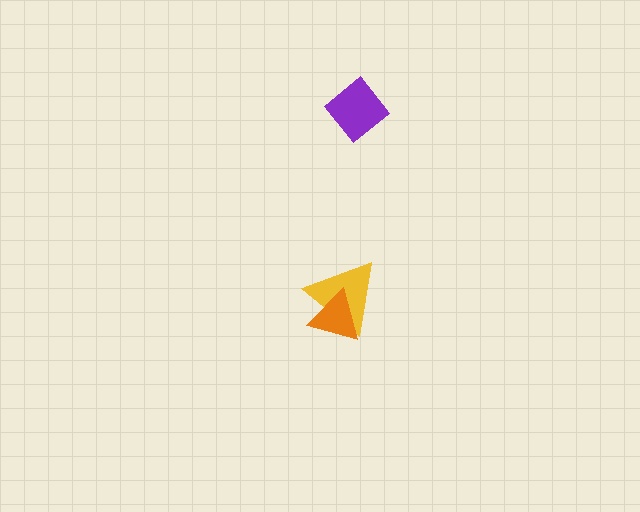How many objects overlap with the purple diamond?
0 objects overlap with the purple diamond.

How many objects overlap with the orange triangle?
1 object overlaps with the orange triangle.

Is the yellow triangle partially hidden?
Yes, it is partially covered by another shape.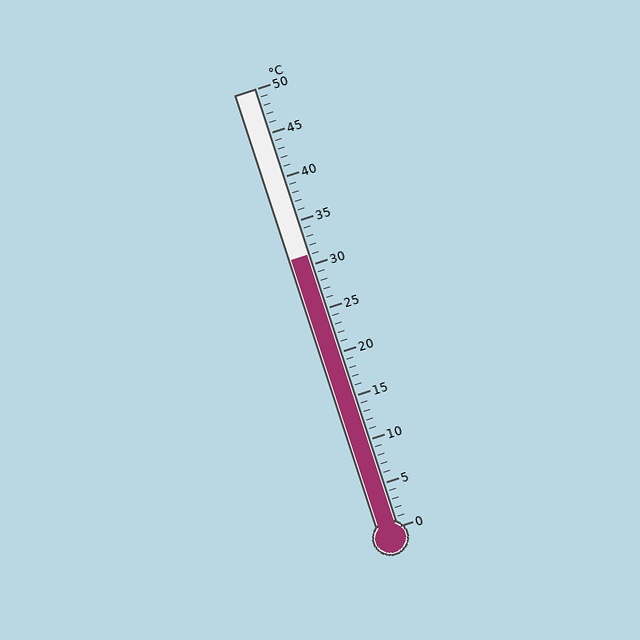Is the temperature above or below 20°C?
The temperature is above 20°C.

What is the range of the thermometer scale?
The thermometer scale ranges from 0°C to 50°C.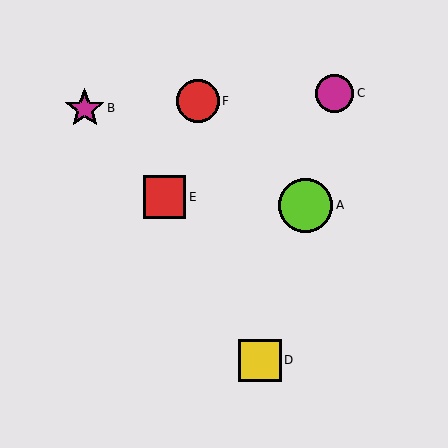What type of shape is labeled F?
Shape F is a red circle.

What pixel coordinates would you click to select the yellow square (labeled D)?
Click at (260, 360) to select the yellow square D.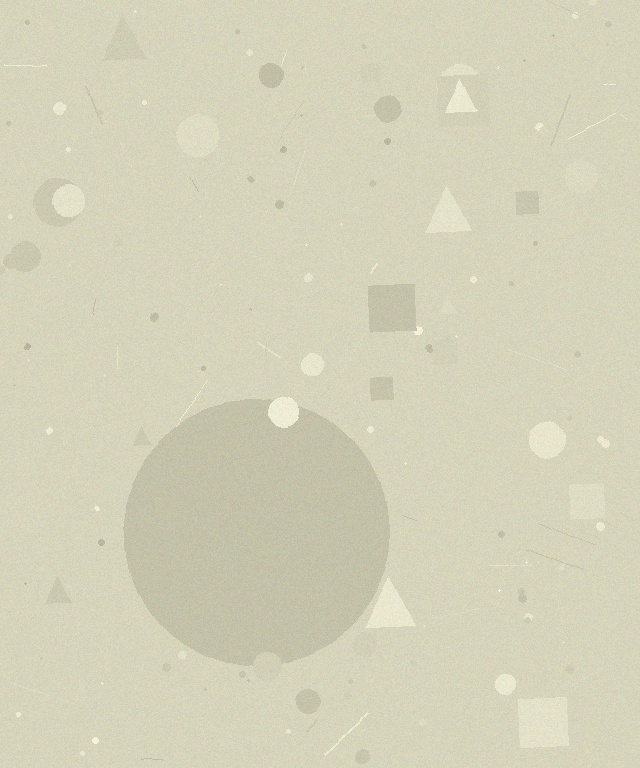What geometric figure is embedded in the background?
A circle is embedded in the background.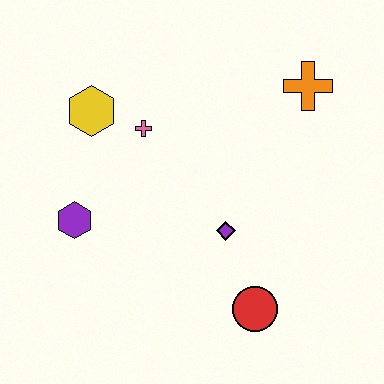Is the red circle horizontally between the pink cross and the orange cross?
Yes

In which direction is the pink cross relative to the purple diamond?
The pink cross is above the purple diamond.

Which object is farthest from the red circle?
The yellow hexagon is farthest from the red circle.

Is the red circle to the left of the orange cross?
Yes